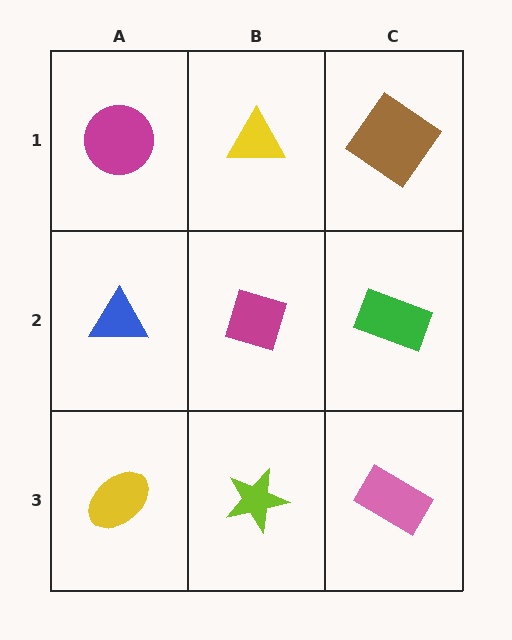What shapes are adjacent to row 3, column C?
A green rectangle (row 2, column C), a lime star (row 3, column B).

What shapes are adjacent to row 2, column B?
A yellow triangle (row 1, column B), a lime star (row 3, column B), a blue triangle (row 2, column A), a green rectangle (row 2, column C).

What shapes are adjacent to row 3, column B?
A magenta diamond (row 2, column B), a yellow ellipse (row 3, column A), a pink rectangle (row 3, column C).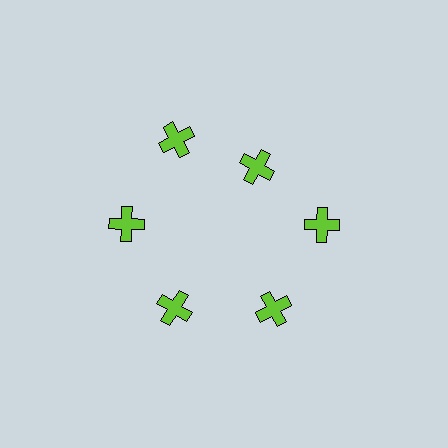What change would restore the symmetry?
The symmetry would be restored by moving it outward, back onto the ring so that all 6 crosses sit at equal angles and equal distance from the center.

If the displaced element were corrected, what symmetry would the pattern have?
It would have 6-fold rotational symmetry — the pattern would map onto itself every 60 degrees.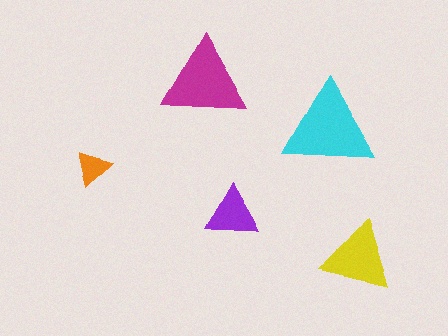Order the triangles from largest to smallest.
the cyan one, the magenta one, the yellow one, the purple one, the orange one.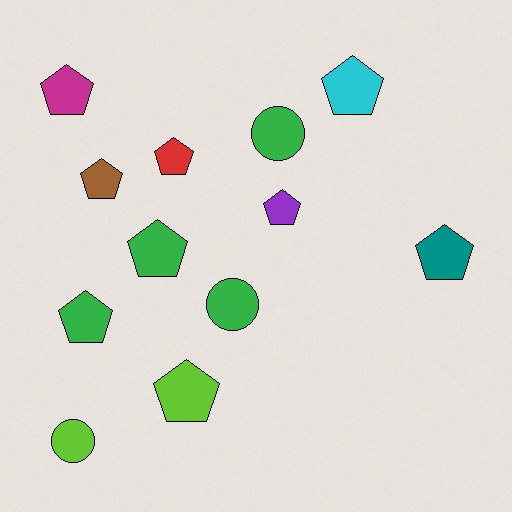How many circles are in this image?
There are 3 circles.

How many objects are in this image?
There are 12 objects.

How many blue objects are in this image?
There are no blue objects.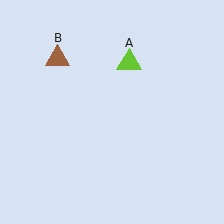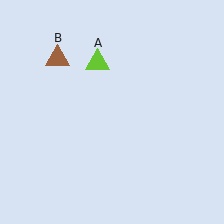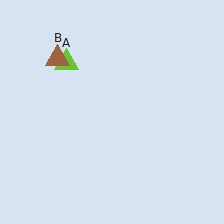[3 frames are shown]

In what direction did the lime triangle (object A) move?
The lime triangle (object A) moved left.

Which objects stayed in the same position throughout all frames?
Brown triangle (object B) remained stationary.